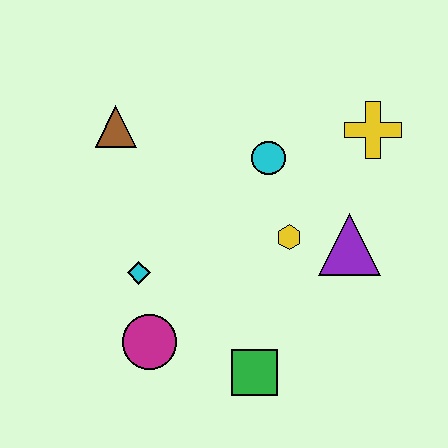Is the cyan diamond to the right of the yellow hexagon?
No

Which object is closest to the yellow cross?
The cyan circle is closest to the yellow cross.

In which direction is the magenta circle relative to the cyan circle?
The magenta circle is below the cyan circle.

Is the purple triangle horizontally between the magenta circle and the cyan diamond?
No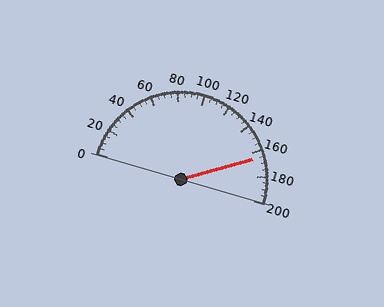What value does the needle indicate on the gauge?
The needle indicates approximately 165.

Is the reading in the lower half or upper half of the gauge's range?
The reading is in the upper half of the range (0 to 200).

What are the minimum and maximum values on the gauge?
The gauge ranges from 0 to 200.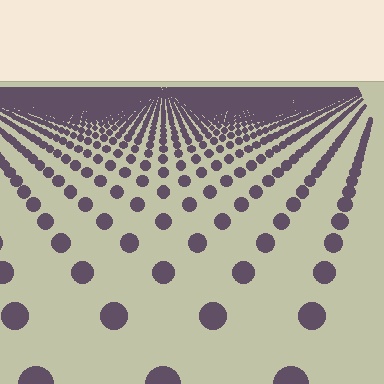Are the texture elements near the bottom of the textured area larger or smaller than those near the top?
Larger. Near the bottom, elements are closer to the viewer and appear at a bigger on-screen size.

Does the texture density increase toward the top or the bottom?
Density increases toward the top.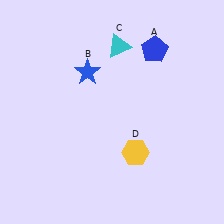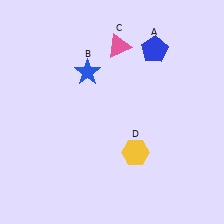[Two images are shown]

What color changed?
The triangle (C) changed from cyan in Image 1 to pink in Image 2.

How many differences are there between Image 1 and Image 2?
There is 1 difference between the two images.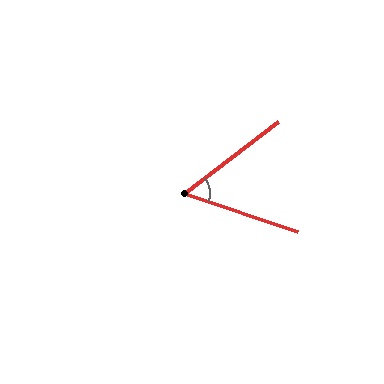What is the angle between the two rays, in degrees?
Approximately 56 degrees.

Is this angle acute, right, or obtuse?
It is acute.